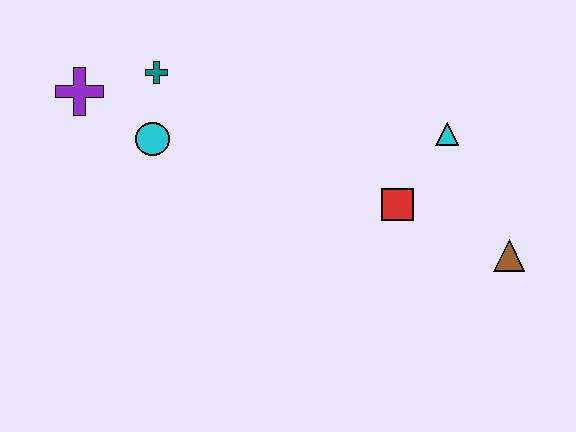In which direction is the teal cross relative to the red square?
The teal cross is to the left of the red square.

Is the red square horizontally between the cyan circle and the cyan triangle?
Yes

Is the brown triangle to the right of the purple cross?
Yes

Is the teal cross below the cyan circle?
No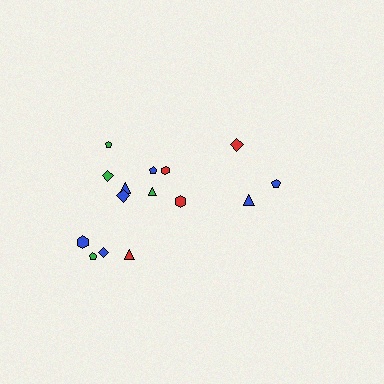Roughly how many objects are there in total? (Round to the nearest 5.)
Roughly 15 objects in total.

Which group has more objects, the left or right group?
The left group.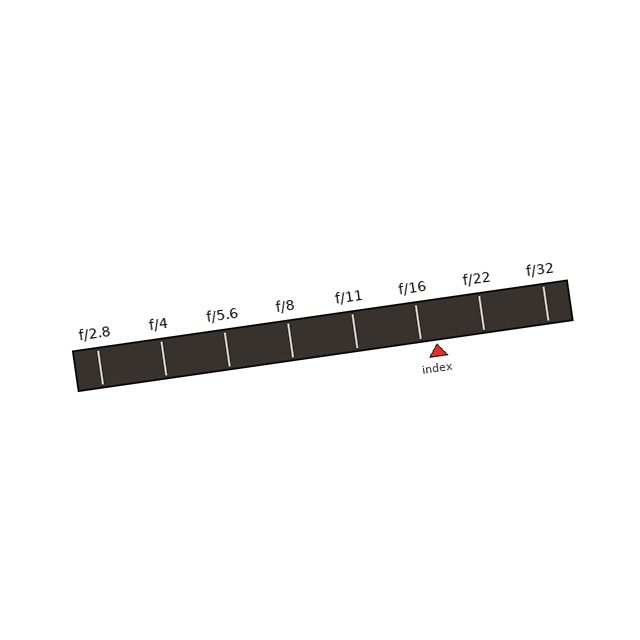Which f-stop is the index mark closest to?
The index mark is closest to f/16.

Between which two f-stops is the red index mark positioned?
The index mark is between f/16 and f/22.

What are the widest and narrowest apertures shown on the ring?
The widest aperture shown is f/2.8 and the narrowest is f/32.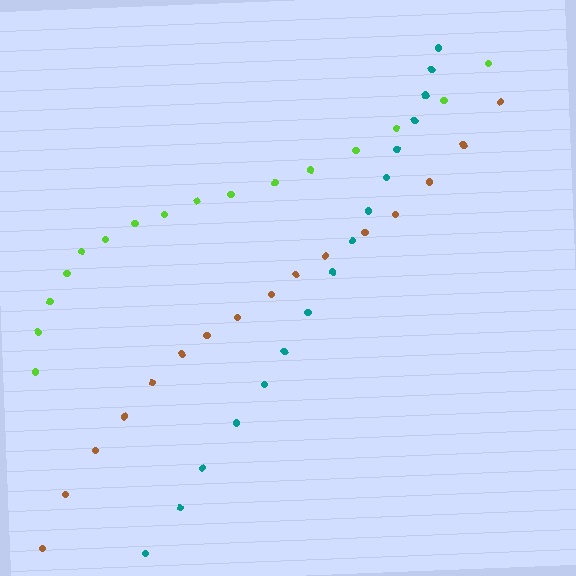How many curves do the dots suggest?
There are 3 distinct paths.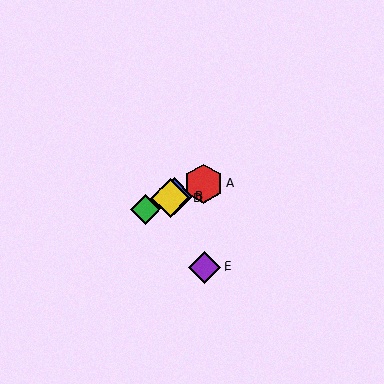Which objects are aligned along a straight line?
Objects A, B, C, D are aligned along a straight line.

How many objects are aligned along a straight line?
4 objects (A, B, C, D) are aligned along a straight line.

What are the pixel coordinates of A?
Object A is at (203, 183).